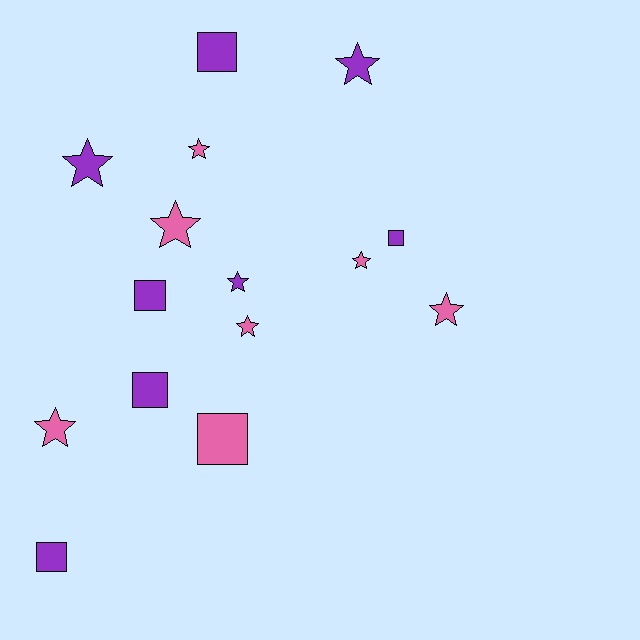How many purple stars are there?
There are 3 purple stars.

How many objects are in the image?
There are 15 objects.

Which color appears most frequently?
Purple, with 8 objects.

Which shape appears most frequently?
Star, with 9 objects.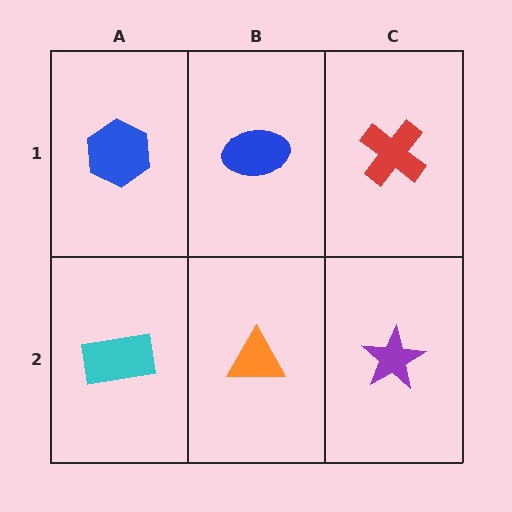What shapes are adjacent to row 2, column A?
A blue hexagon (row 1, column A), an orange triangle (row 2, column B).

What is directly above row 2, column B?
A blue ellipse.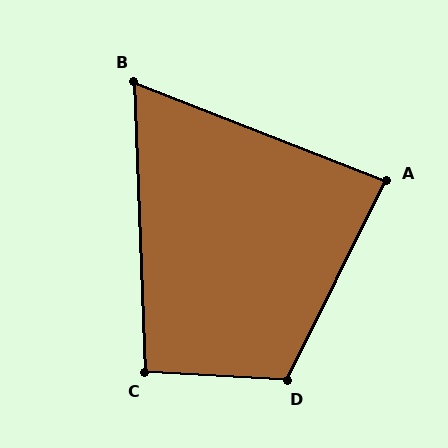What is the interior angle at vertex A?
Approximately 85 degrees (acute).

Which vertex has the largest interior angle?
D, at approximately 113 degrees.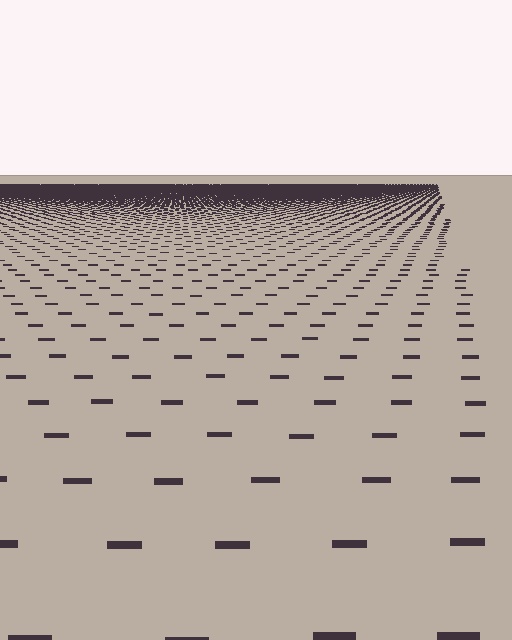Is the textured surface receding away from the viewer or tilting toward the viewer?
The surface is receding away from the viewer. Texture elements get smaller and denser toward the top.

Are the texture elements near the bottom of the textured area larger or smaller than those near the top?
Larger. Near the bottom, elements are closer to the viewer and appear at a bigger on-screen size.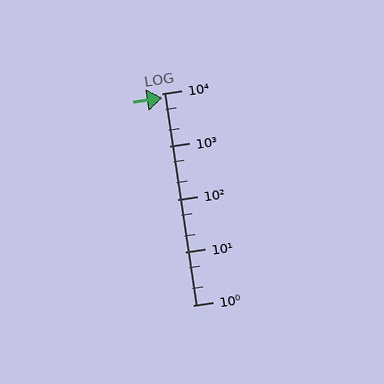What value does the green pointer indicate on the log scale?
The pointer indicates approximately 8300.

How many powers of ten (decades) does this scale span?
The scale spans 4 decades, from 1 to 10000.